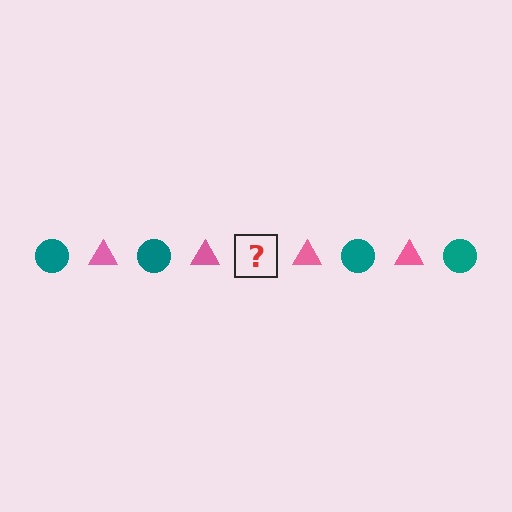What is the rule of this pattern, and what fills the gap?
The rule is that the pattern alternates between teal circle and pink triangle. The gap should be filled with a teal circle.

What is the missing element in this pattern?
The missing element is a teal circle.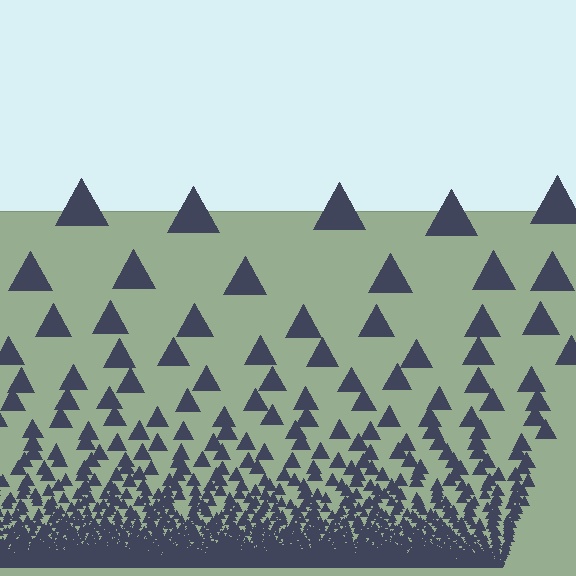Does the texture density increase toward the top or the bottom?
Density increases toward the bottom.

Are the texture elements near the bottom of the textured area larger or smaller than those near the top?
Smaller. The gradient is inverted — elements near the bottom are smaller and denser.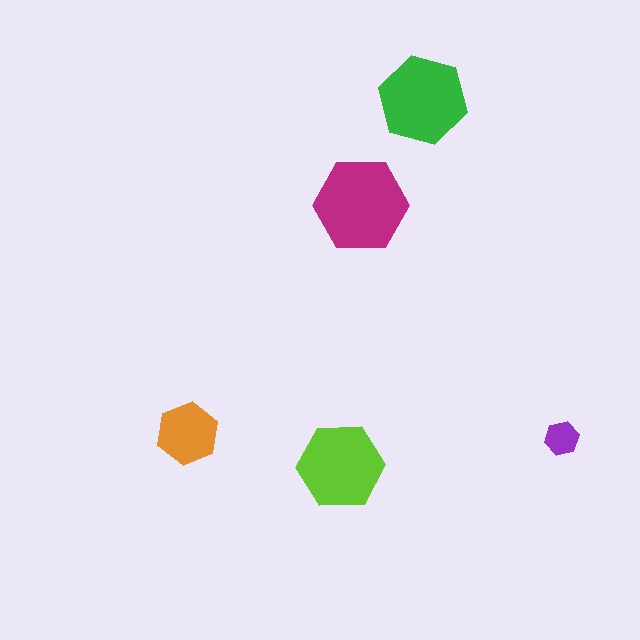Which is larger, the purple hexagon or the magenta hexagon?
The magenta one.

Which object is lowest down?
The lime hexagon is bottommost.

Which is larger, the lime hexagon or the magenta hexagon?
The magenta one.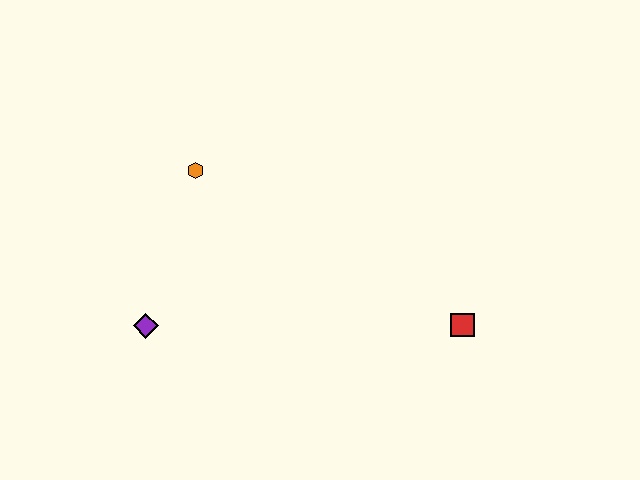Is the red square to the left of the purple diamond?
No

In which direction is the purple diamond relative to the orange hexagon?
The purple diamond is below the orange hexagon.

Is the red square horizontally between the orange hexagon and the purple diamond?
No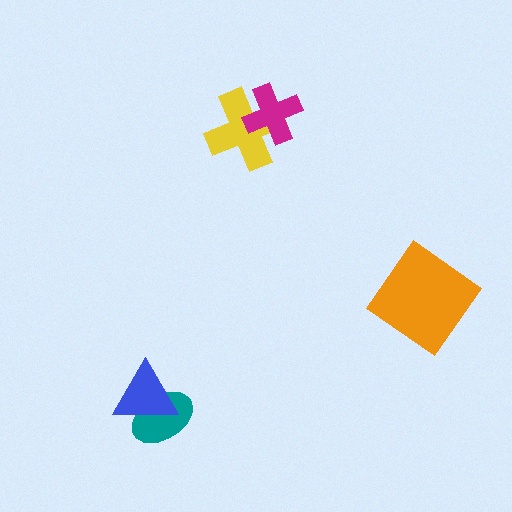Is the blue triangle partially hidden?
No, no other shape covers it.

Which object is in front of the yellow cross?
The magenta cross is in front of the yellow cross.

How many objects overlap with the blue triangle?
1 object overlaps with the blue triangle.